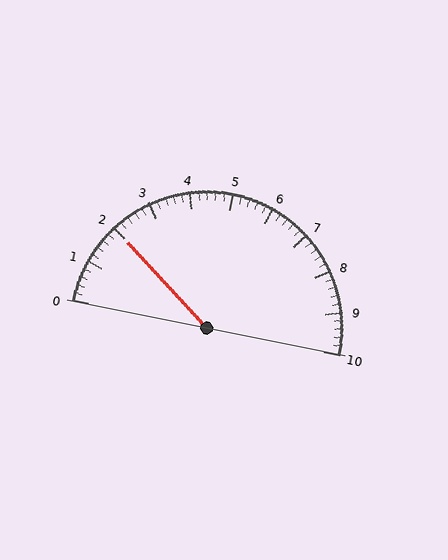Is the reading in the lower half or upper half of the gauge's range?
The reading is in the lower half of the range (0 to 10).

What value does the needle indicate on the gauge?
The needle indicates approximately 2.0.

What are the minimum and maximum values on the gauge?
The gauge ranges from 0 to 10.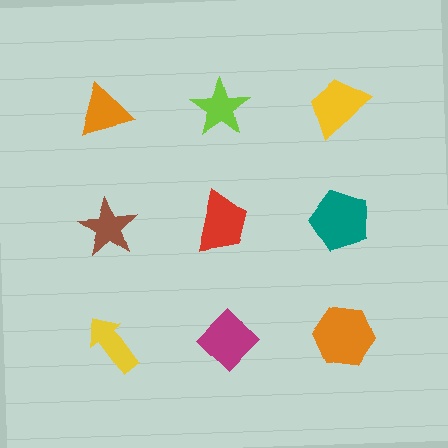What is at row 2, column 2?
A red trapezoid.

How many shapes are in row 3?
3 shapes.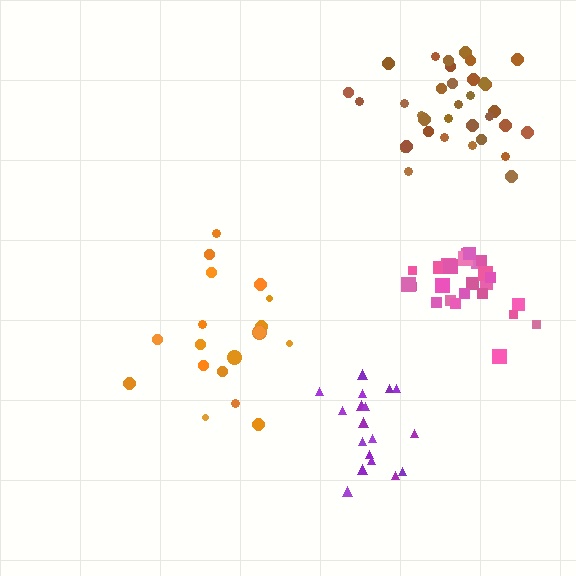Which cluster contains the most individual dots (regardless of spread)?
Brown (34).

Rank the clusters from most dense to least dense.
pink, purple, brown, orange.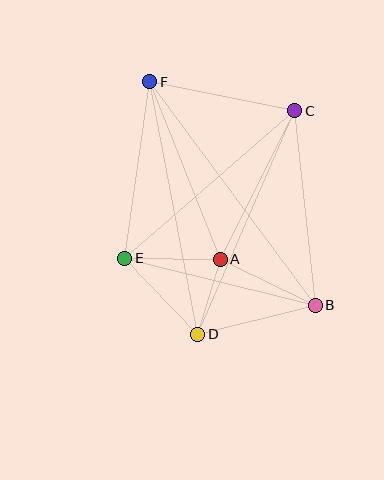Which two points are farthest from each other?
Points B and F are farthest from each other.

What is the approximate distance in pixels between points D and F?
The distance between D and F is approximately 257 pixels.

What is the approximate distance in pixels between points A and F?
The distance between A and F is approximately 191 pixels.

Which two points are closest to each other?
Points A and D are closest to each other.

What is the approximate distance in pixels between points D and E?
The distance between D and E is approximately 105 pixels.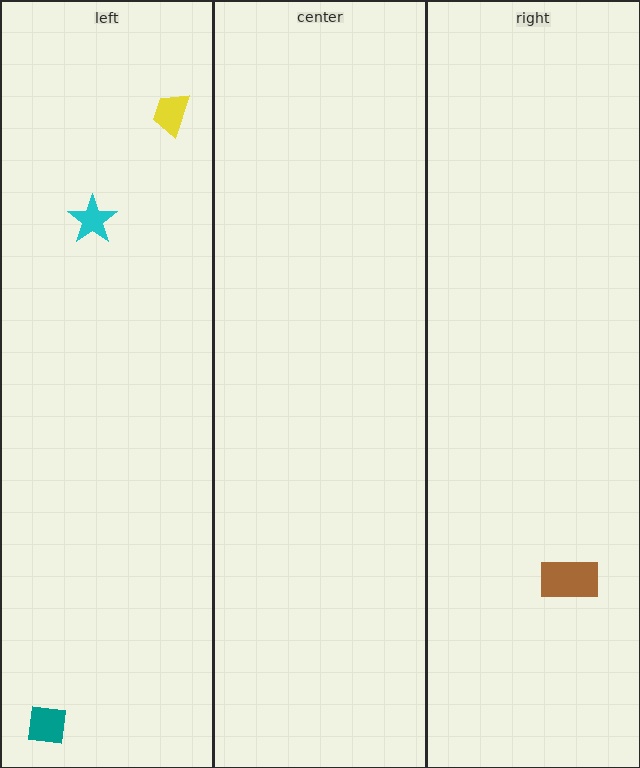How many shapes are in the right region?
1.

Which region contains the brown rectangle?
The right region.